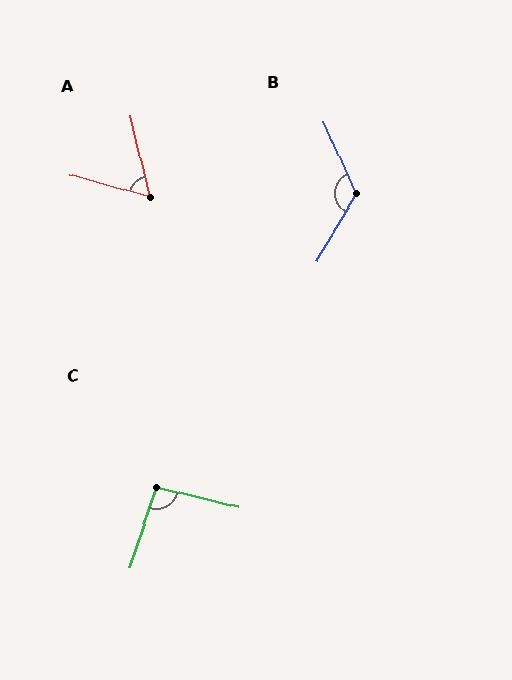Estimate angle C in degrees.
Approximately 95 degrees.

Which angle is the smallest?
A, at approximately 61 degrees.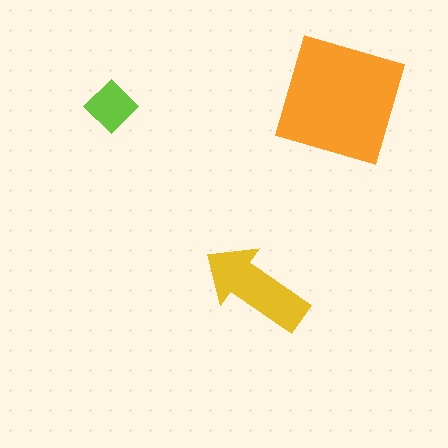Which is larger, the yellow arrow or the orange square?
The orange square.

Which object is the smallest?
The lime diamond.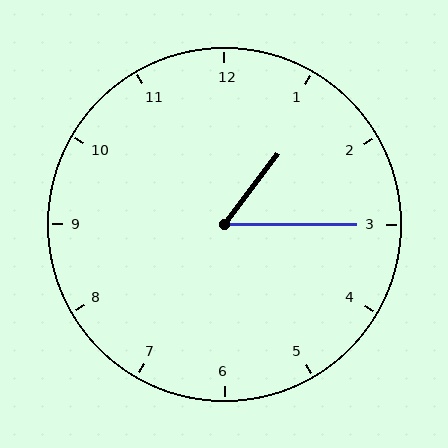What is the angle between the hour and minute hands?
Approximately 52 degrees.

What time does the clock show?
1:15.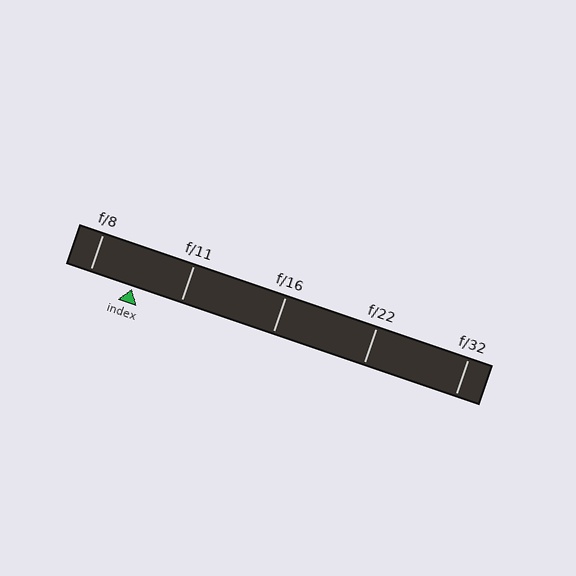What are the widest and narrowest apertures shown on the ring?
The widest aperture shown is f/8 and the narrowest is f/32.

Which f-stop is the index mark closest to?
The index mark is closest to f/8.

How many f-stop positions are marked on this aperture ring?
There are 5 f-stop positions marked.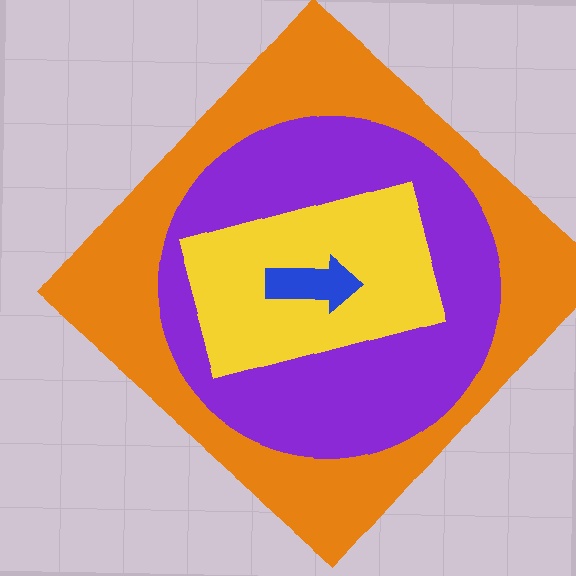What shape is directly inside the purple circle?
The yellow rectangle.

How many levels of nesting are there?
4.